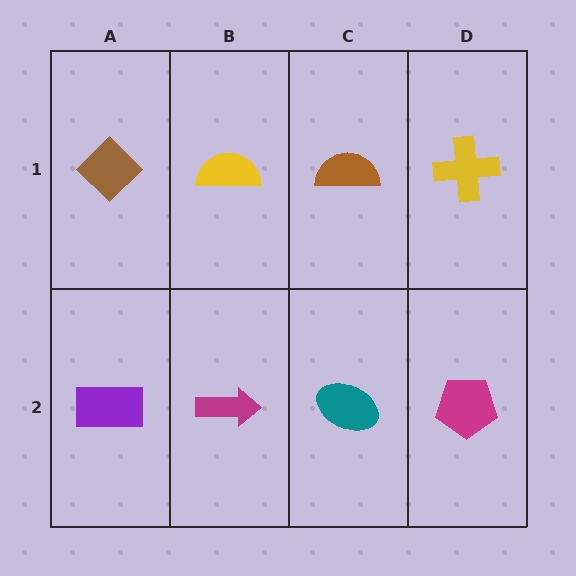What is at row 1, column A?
A brown diamond.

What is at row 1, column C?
A brown semicircle.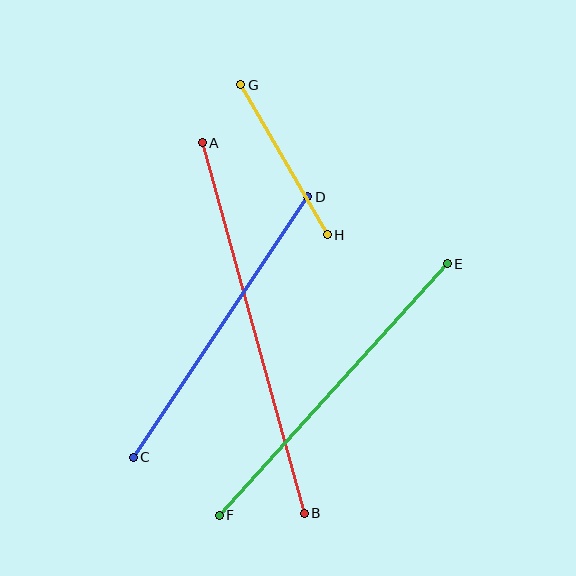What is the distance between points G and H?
The distance is approximately 173 pixels.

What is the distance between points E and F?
The distance is approximately 339 pixels.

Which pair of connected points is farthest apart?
Points A and B are farthest apart.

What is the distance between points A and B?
The distance is approximately 384 pixels.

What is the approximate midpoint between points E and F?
The midpoint is at approximately (333, 389) pixels.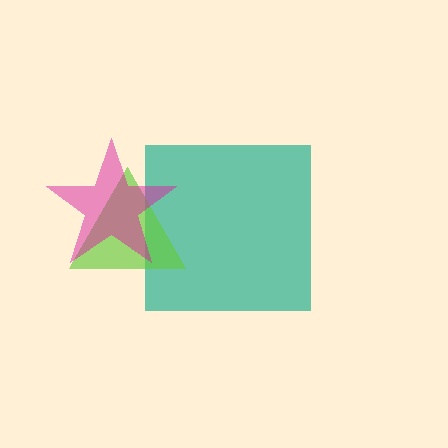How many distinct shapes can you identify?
There are 3 distinct shapes: a teal square, a lime triangle, a magenta star.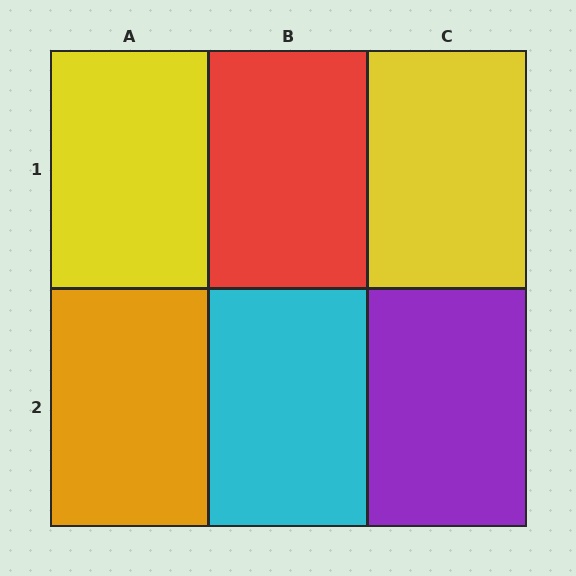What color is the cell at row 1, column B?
Red.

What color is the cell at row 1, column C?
Yellow.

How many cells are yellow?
2 cells are yellow.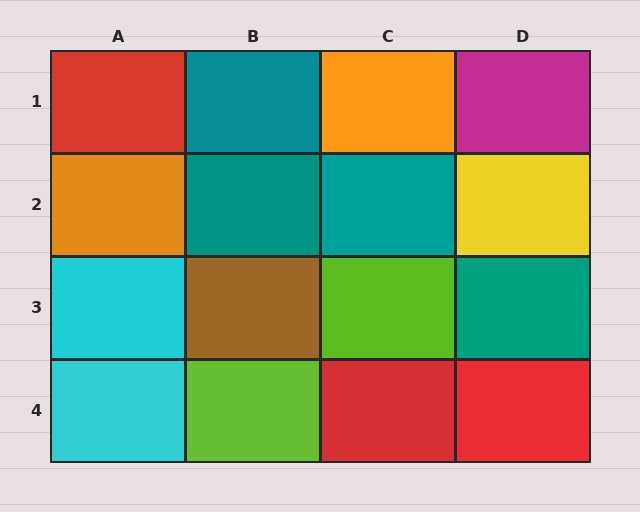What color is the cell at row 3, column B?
Brown.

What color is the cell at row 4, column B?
Lime.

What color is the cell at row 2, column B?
Teal.